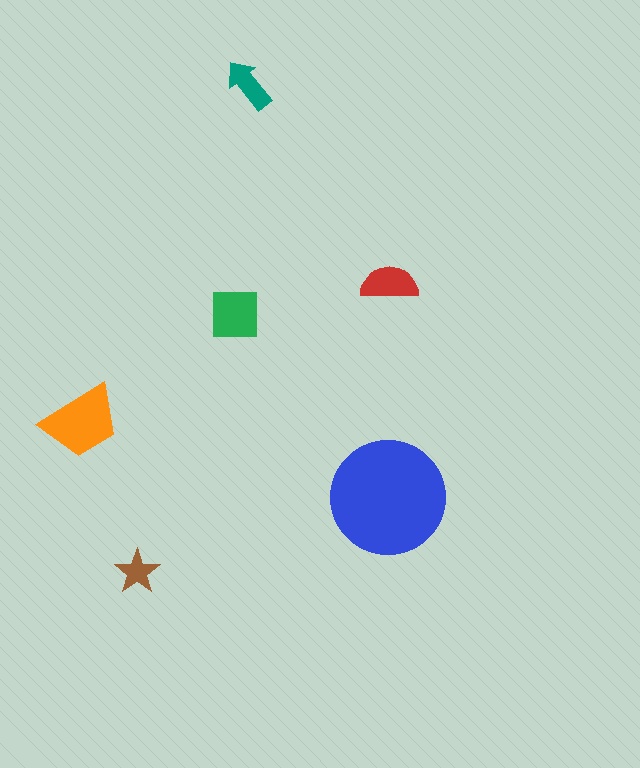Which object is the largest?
The blue circle.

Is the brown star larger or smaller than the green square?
Smaller.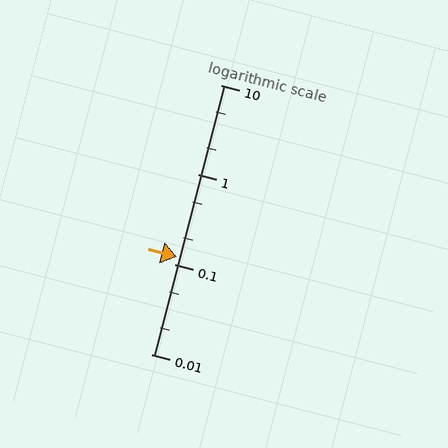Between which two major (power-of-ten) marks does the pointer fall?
The pointer is between 0.1 and 1.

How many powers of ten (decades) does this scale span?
The scale spans 3 decades, from 0.01 to 10.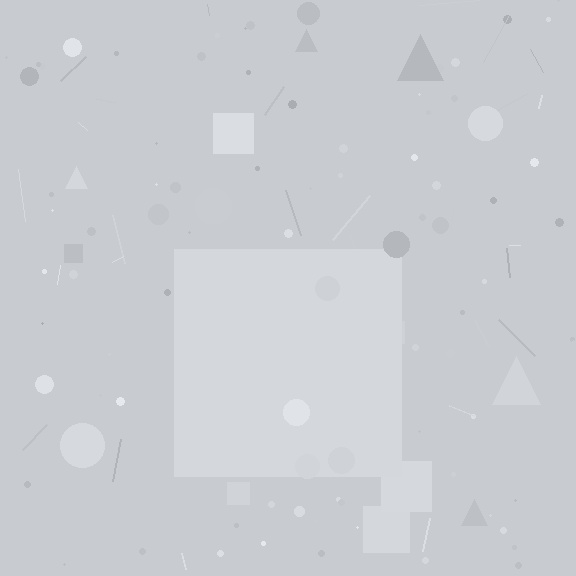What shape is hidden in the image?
A square is hidden in the image.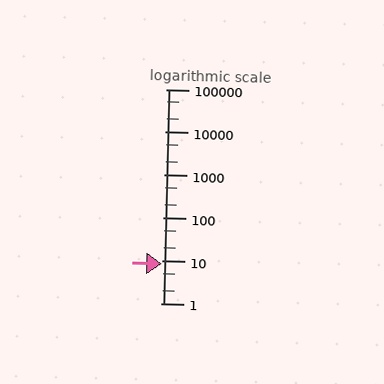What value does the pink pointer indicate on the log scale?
The pointer indicates approximately 8.6.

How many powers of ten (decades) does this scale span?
The scale spans 5 decades, from 1 to 100000.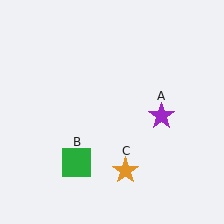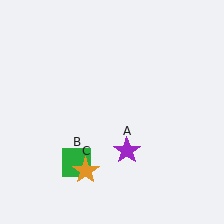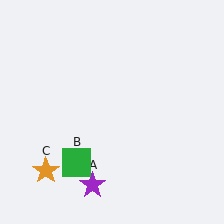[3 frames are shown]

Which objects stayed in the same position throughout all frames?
Green square (object B) remained stationary.